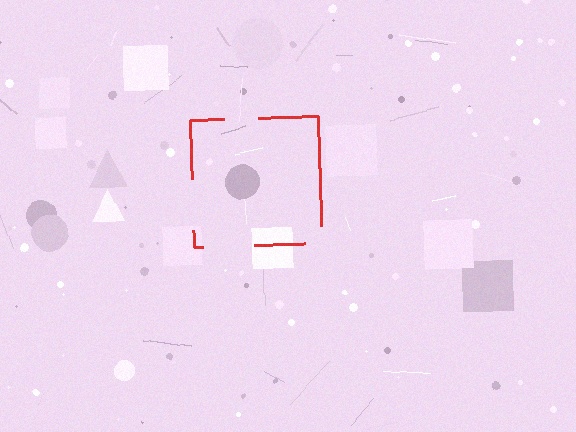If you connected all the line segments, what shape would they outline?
They would outline a square.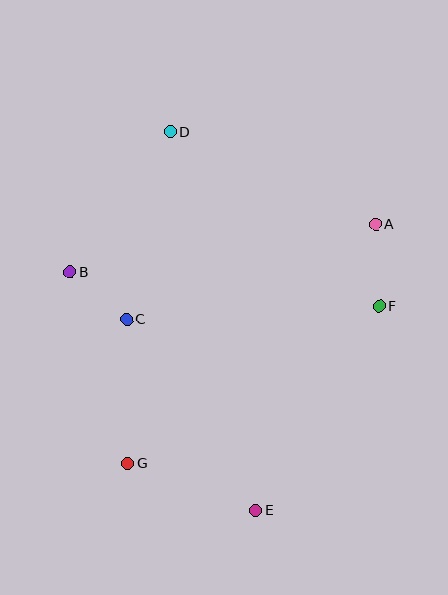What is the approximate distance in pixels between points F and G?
The distance between F and G is approximately 297 pixels.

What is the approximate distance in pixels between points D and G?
The distance between D and G is approximately 334 pixels.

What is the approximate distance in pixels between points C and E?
The distance between C and E is approximately 231 pixels.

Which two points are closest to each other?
Points B and C are closest to each other.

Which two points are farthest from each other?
Points D and E are farthest from each other.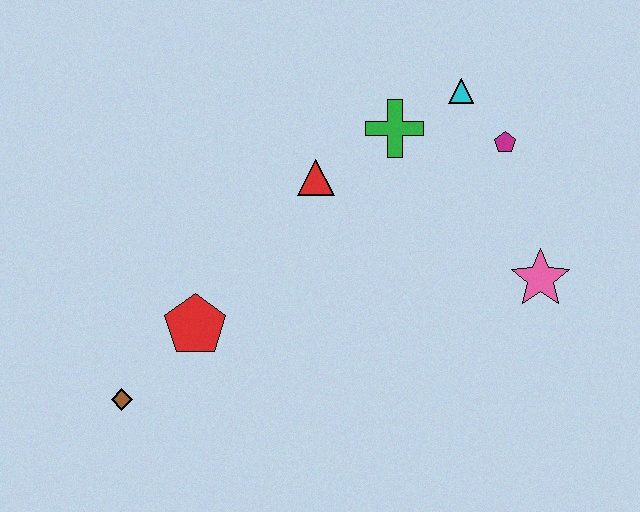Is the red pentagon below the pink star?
Yes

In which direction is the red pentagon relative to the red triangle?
The red pentagon is below the red triangle.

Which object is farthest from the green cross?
The brown diamond is farthest from the green cross.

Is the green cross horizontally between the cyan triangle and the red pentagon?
Yes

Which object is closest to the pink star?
The magenta pentagon is closest to the pink star.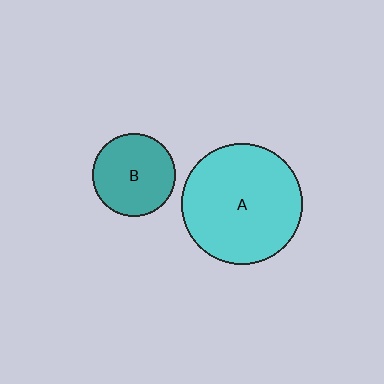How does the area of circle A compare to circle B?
Approximately 2.1 times.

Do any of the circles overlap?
No, none of the circles overlap.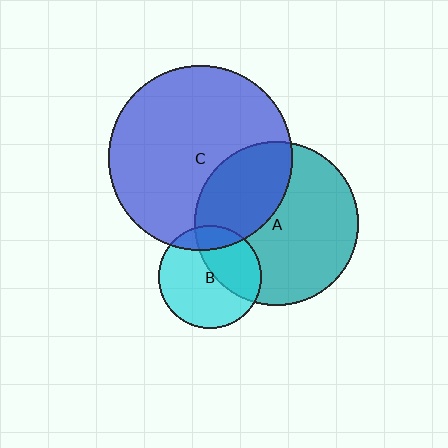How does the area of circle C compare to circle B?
Approximately 3.2 times.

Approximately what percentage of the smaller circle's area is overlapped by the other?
Approximately 35%.